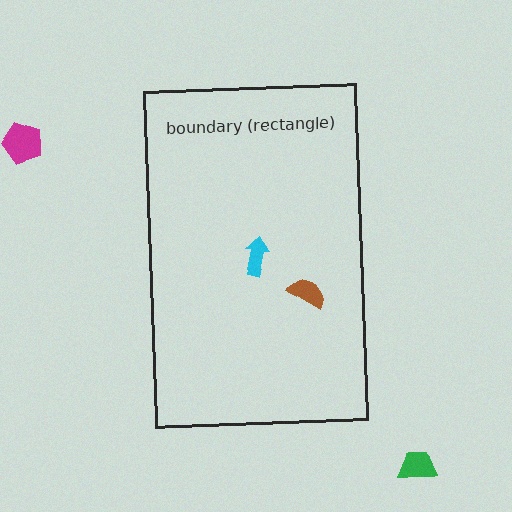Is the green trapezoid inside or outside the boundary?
Outside.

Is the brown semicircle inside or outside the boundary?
Inside.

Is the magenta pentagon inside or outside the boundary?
Outside.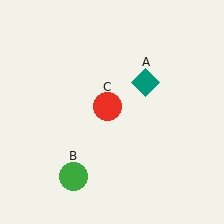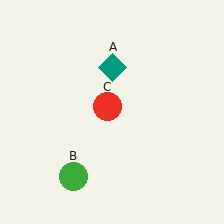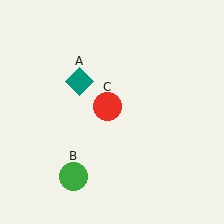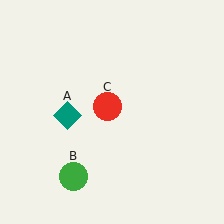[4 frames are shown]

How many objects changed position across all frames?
1 object changed position: teal diamond (object A).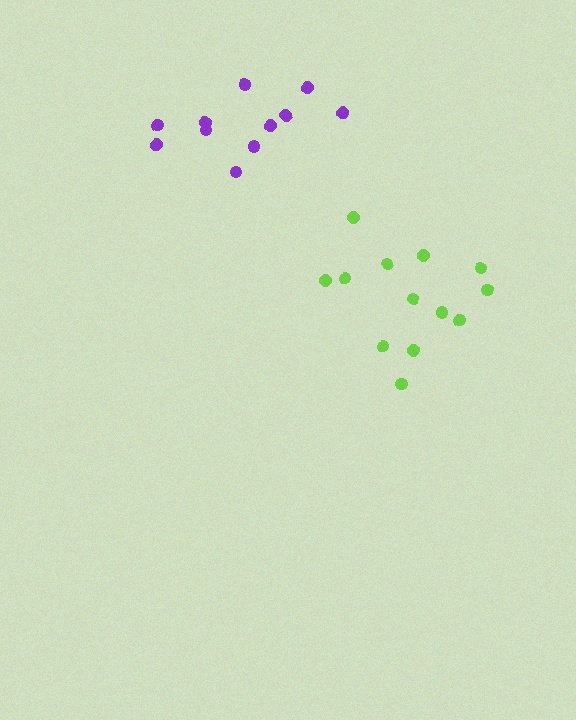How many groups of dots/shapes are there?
There are 2 groups.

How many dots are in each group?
Group 1: 13 dots, Group 2: 11 dots (24 total).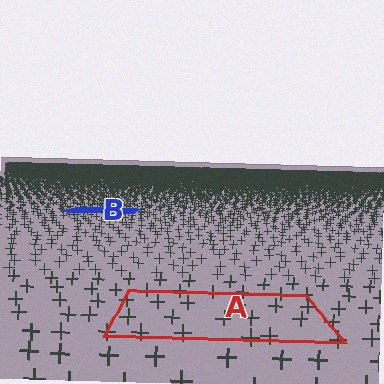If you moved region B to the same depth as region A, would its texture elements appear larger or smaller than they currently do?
They would appear larger. At a closer depth, the same texture elements are projected at a bigger on-screen size.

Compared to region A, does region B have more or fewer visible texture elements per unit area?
Region B has more texture elements per unit area — they are packed more densely because it is farther away.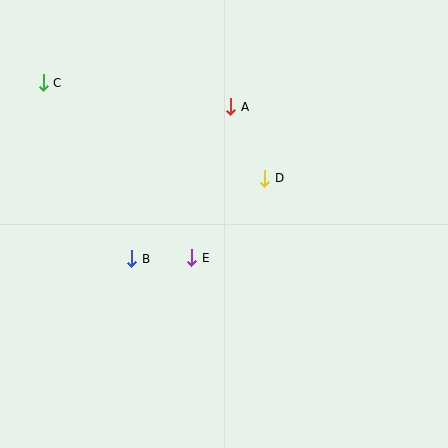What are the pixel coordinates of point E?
Point E is at (192, 258).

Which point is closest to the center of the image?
Point E at (192, 258) is closest to the center.